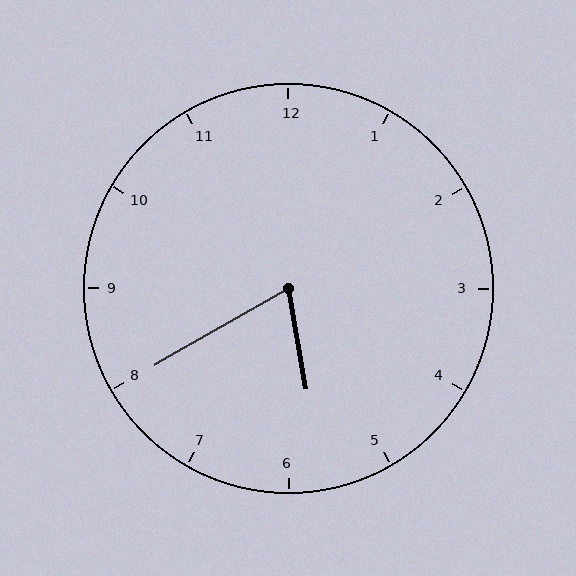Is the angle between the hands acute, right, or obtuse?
It is acute.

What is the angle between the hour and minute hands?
Approximately 70 degrees.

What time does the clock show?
5:40.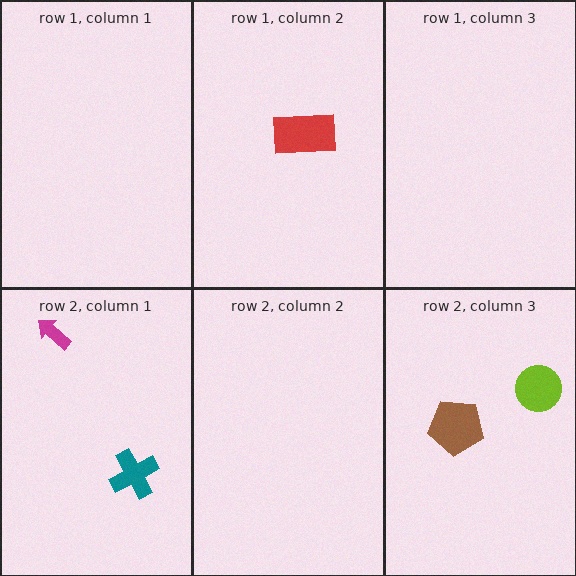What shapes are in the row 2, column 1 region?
The teal cross, the magenta arrow.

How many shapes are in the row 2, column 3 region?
2.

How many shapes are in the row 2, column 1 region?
2.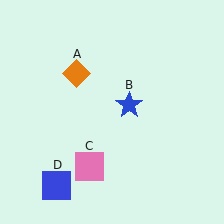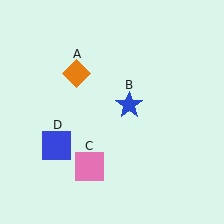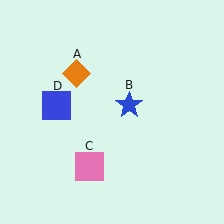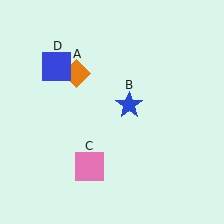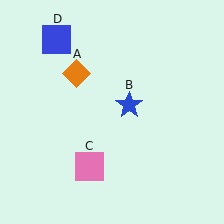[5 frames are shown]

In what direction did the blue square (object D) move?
The blue square (object D) moved up.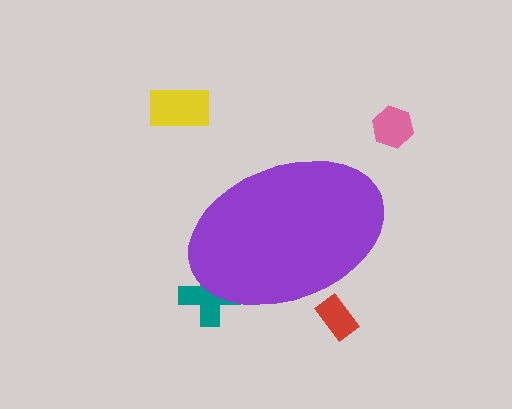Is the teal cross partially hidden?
Yes, the teal cross is partially hidden behind the purple ellipse.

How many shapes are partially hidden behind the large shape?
2 shapes are partially hidden.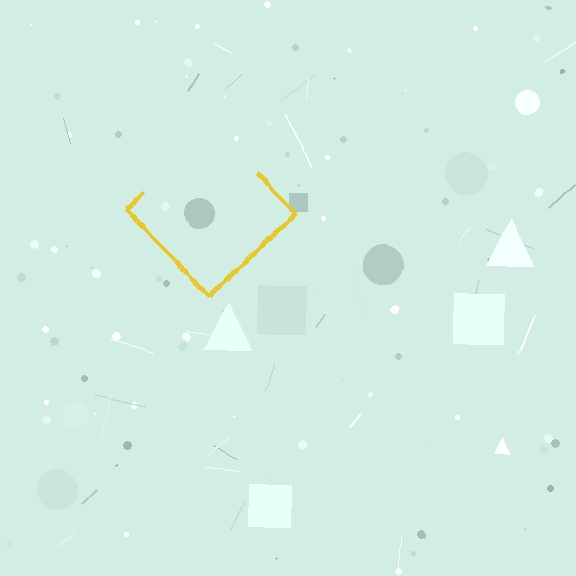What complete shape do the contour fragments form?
The contour fragments form a diamond.